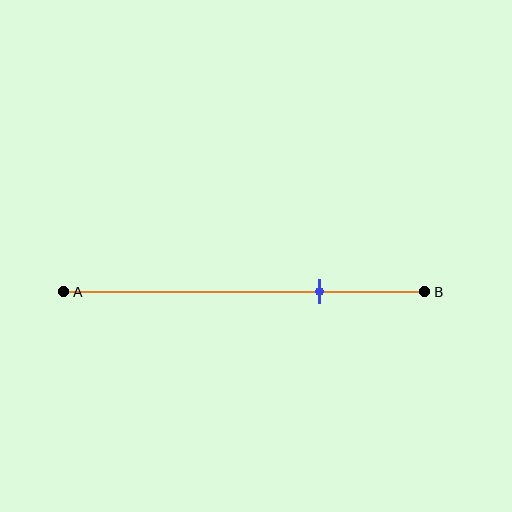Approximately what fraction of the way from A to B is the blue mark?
The blue mark is approximately 70% of the way from A to B.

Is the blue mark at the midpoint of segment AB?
No, the mark is at about 70% from A, not at the 50% midpoint.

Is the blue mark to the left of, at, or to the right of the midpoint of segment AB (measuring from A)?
The blue mark is to the right of the midpoint of segment AB.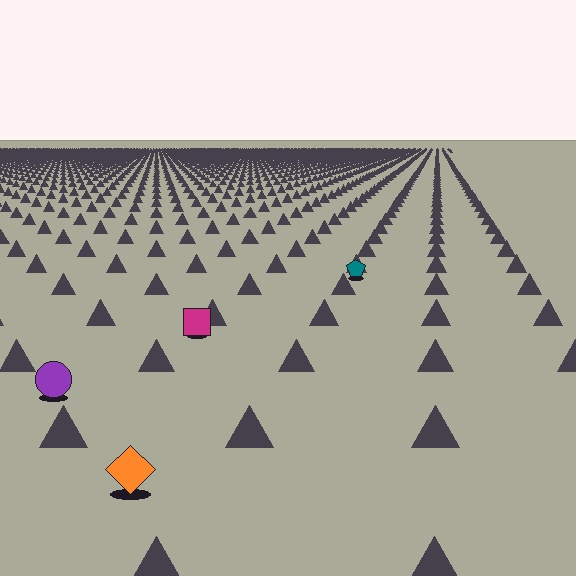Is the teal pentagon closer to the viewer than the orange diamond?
No. The orange diamond is closer — you can tell from the texture gradient: the ground texture is coarser near it.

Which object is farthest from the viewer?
The teal pentagon is farthest from the viewer. It appears smaller and the ground texture around it is denser.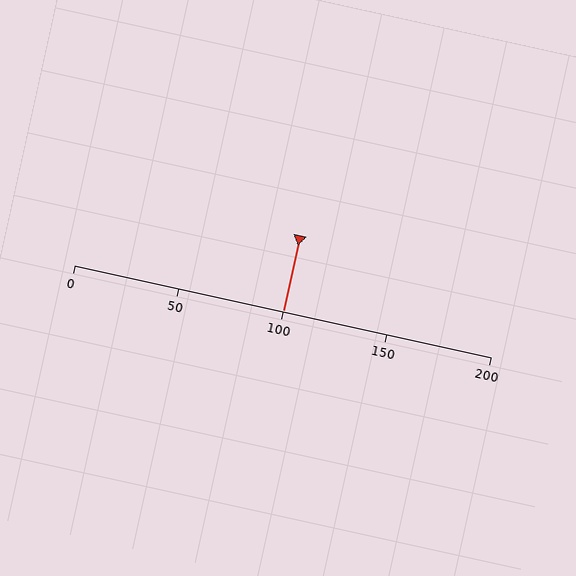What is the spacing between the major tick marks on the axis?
The major ticks are spaced 50 apart.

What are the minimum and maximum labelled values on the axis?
The axis runs from 0 to 200.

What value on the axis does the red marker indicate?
The marker indicates approximately 100.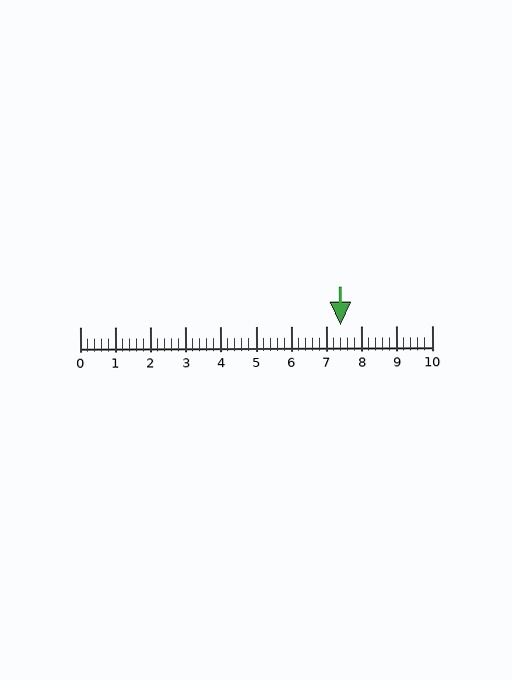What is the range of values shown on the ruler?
The ruler shows values from 0 to 10.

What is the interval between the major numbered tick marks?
The major tick marks are spaced 1 units apart.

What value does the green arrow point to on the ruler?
The green arrow points to approximately 7.4.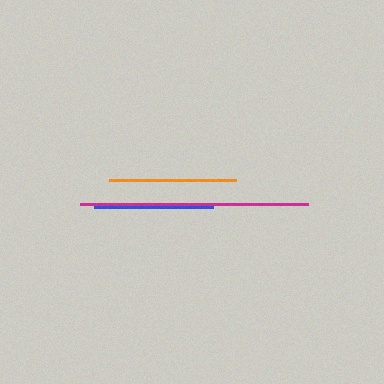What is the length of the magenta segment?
The magenta segment is approximately 228 pixels long.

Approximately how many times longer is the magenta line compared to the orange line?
The magenta line is approximately 1.8 times the length of the orange line.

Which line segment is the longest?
The magenta line is the longest at approximately 228 pixels.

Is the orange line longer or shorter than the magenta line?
The magenta line is longer than the orange line.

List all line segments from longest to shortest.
From longest to shortest: magenta, orange, blue.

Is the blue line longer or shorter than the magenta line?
The magenta line is longer than the blue line.